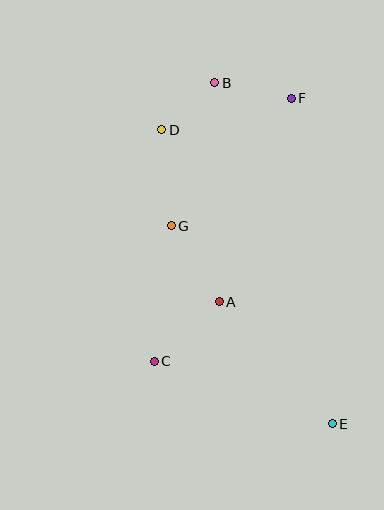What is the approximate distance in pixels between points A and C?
The distance between A and C is approximately 88 pixels.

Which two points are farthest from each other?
Points B and E are farthest from each other.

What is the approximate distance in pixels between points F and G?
The distance between F and G is approximately 175 pixels.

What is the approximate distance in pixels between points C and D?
The distance between C and D is approximately 232 pixels.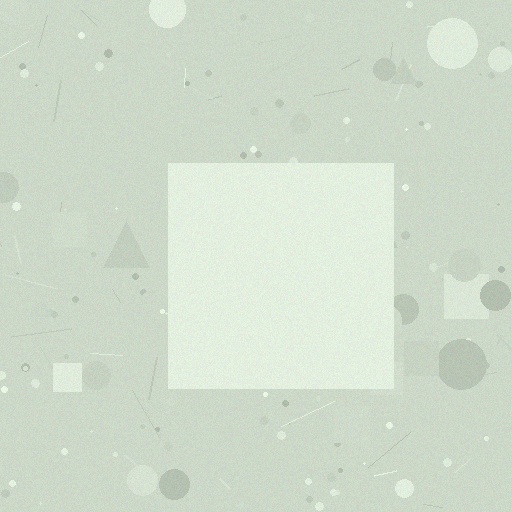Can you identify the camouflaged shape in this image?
The camouflaged shape is a square.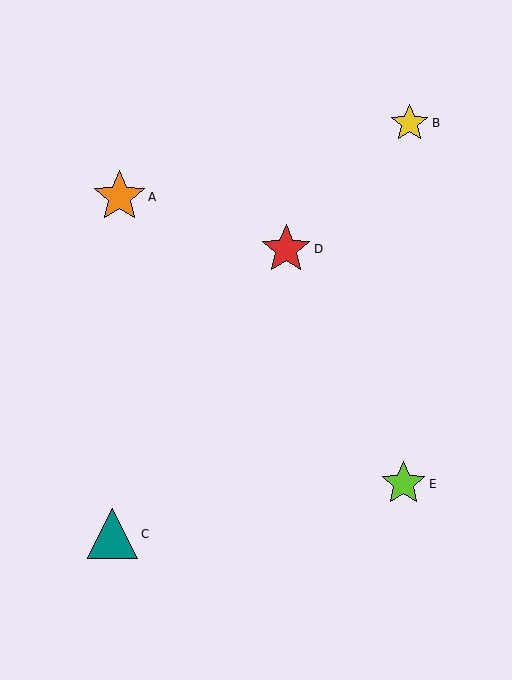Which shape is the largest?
The orange star (labeled A) is the largest.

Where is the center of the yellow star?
The center of the yellow star is at (410, 123).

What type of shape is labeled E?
Shape E is a lime star.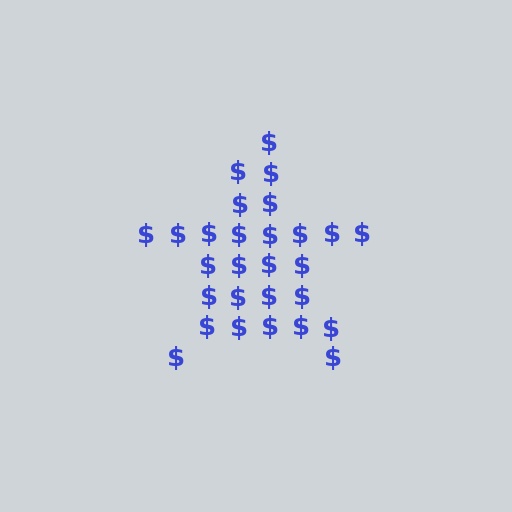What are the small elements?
The small elements are dollar signs.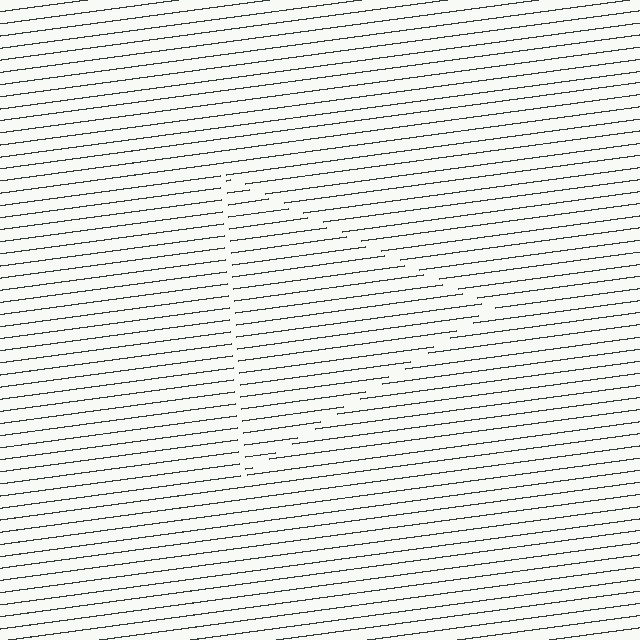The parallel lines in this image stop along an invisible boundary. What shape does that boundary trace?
An illusory triangle. The interior of the shape contains the same grating, shifted by half a period — the contour is defined by the phase discontinuity where line-ends from the inner and outer gratings abut.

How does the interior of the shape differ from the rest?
The interior of the shape contains the same grating, shifted by half a period — the contour is defined by the phase discontinuity where line-ends from the inner and outer gratings abut.